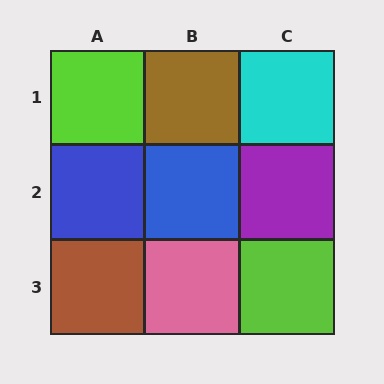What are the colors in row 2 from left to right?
Blue, blue, purple.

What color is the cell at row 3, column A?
Brown.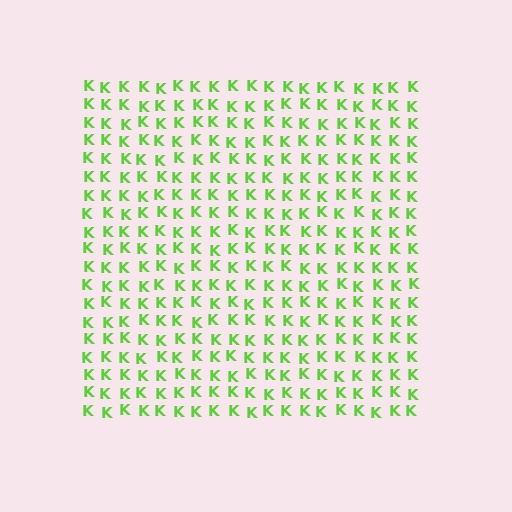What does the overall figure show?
The overall figure shows a square.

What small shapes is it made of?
It is made of small letter K's.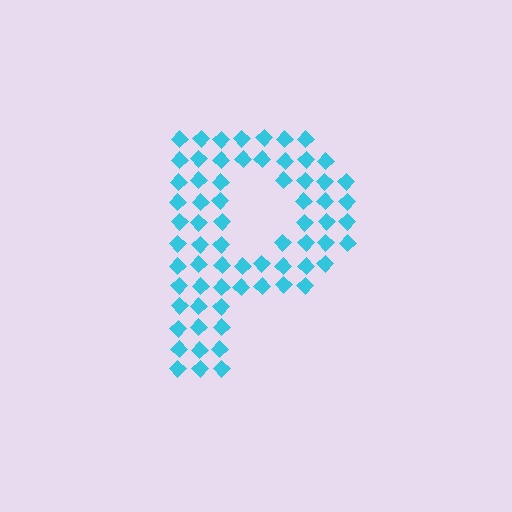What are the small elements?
The small elements are diamonds.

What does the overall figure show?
The overall figure shows the letter P.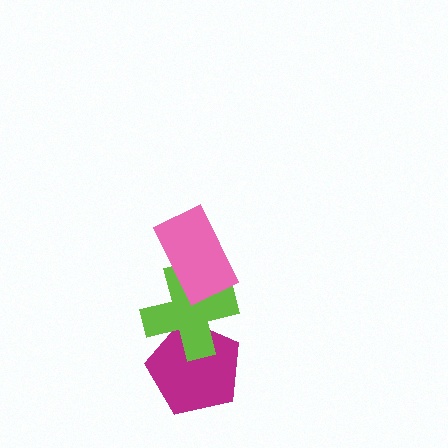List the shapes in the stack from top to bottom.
From top to bottom: the pink rectangle, the lime cross, the magenta pentagon.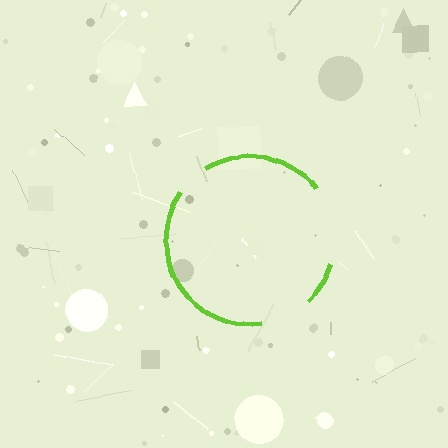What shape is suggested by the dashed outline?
The dashed outline suggests a circle.